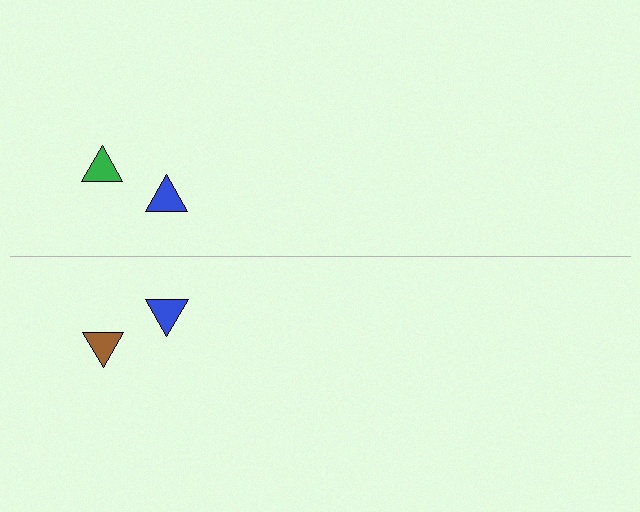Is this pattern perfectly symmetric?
No, the pattern is not perfectly symmetric. The brown triangle on the bottom side breaks the symmetry — its mirror counterpart is green.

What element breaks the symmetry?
The brown triangle on the bottom side breaks the symmetry — its mirror counterpart is green.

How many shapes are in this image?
There are 4 shapes in this image.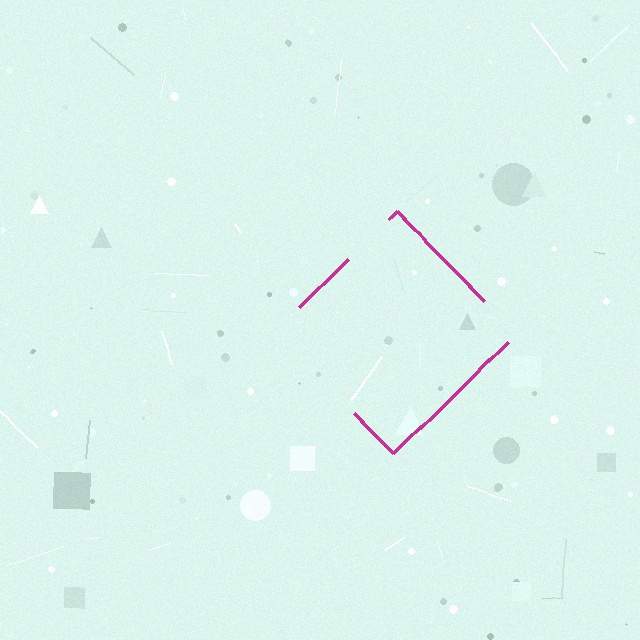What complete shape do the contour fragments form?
The contour fragments form a diamond.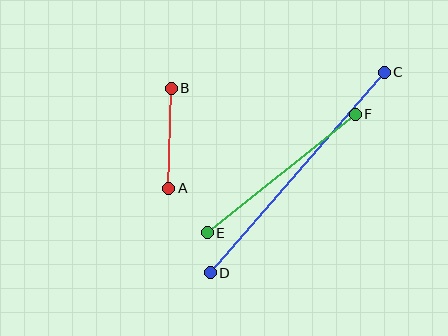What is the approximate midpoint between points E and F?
The midpoint is at approximately (281, 174) pixels.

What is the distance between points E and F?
The distance is approximately 189 pixels.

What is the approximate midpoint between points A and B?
The midpoint is at approximately (170, 138) pixels.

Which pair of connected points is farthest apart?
Points C and D are farthest apart.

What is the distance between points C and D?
The distance is approximately 265 pixels.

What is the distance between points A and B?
The distance is approximately 100 pixels.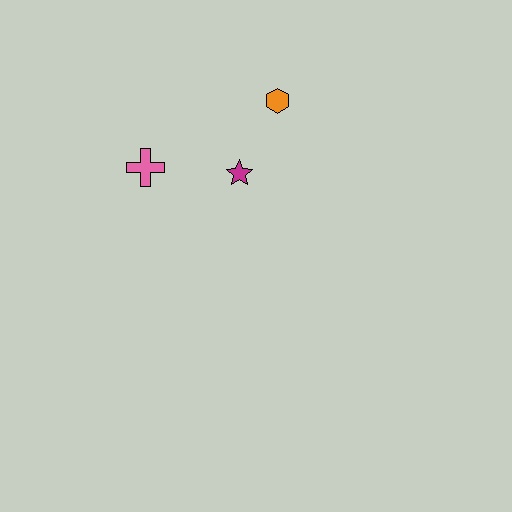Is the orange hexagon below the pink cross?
No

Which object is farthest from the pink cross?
The orange hexagon is farthest from the pink cross.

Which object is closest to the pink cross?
The magenta star is closest to the pink cross.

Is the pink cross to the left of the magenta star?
Yes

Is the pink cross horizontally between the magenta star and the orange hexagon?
No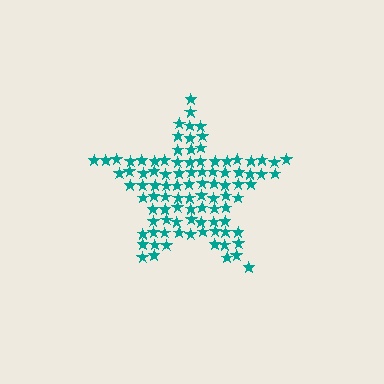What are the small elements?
The small elements are stars.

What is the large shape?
The large shape is a star.